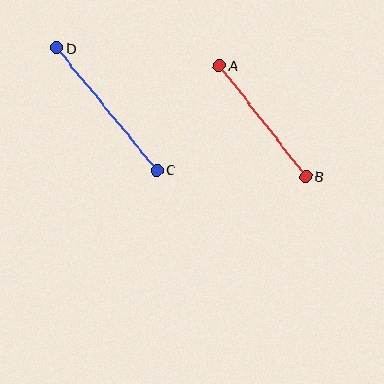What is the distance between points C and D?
The distance is approximately 158 pixels.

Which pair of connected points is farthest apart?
Points C and D are farthest apart.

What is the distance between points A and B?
The distance is approximately 141 pixels.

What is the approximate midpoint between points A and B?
The midpoint is at approximately (263, 121) pixels.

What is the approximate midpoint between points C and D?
The midpoint is at approximately (107, 109) pixels.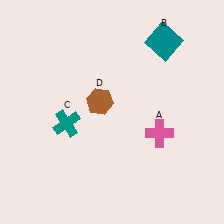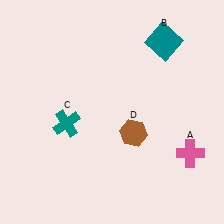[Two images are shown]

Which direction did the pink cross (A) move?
The pink cross (A) moved right.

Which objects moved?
The objects that moved are: the pink cross (A), the brown hexagon (D).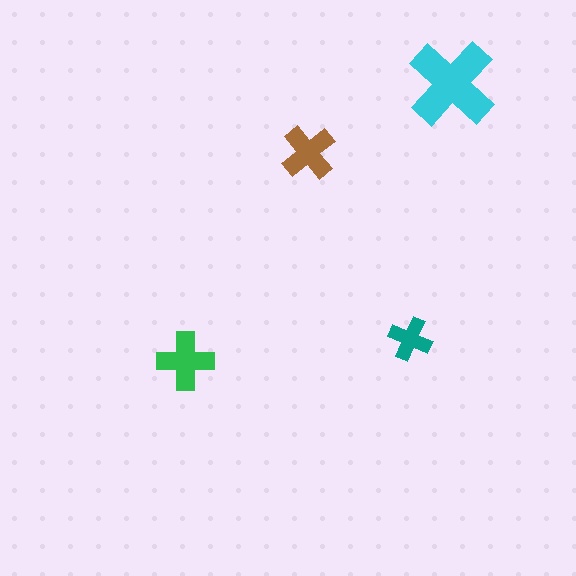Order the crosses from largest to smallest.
the cyan one, the green one, the brown one, the teal one.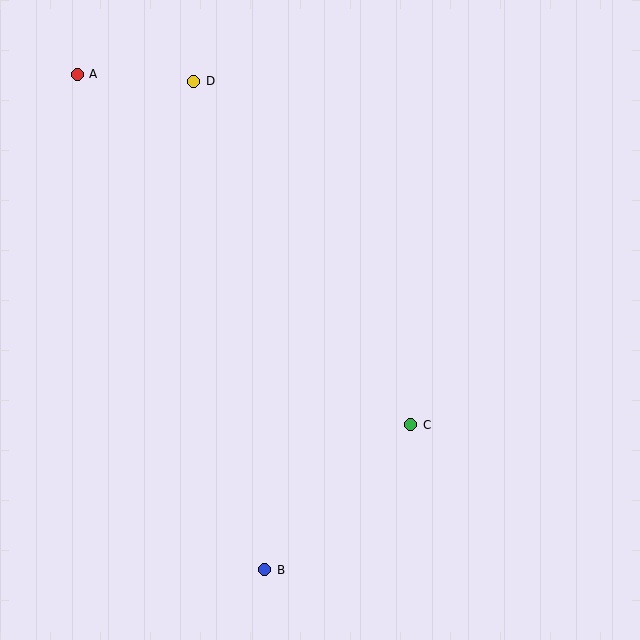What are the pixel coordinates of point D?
Point D is at (194, 81).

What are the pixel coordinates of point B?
Point B is at (265, 570).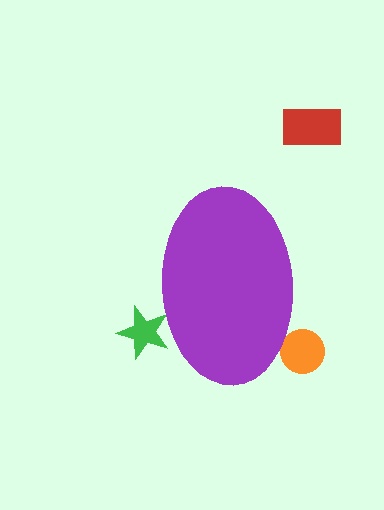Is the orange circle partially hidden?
Yes, the orange circle is partially hidden behind the purple ellipse.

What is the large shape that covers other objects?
A purple ellipse.